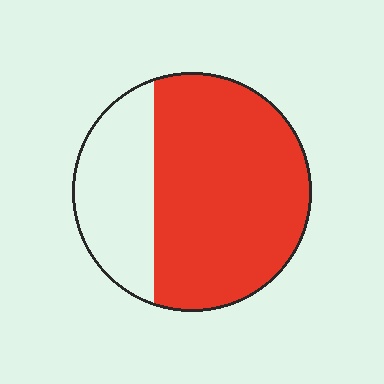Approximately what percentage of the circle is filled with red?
Approximately 70%.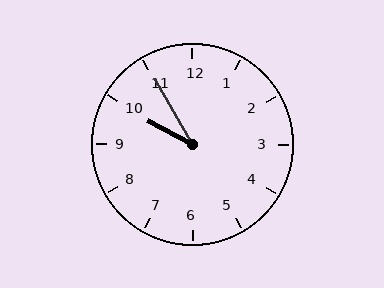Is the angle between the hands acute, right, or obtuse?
It is acute.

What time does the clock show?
9:55.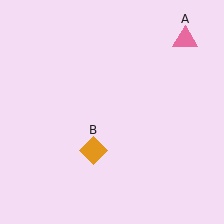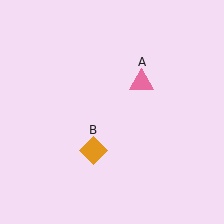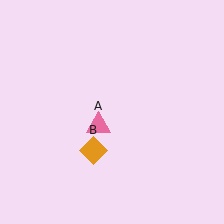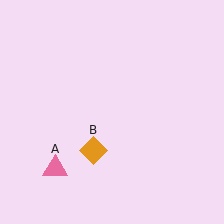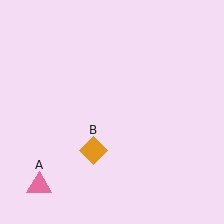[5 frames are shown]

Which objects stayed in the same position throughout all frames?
Orange diamond (object B) remained stationary.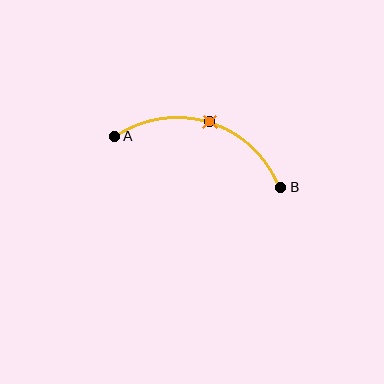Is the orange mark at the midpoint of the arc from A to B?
Yes. The orange mark lies on the arc at equal arc-length from both A and B — it is the arc midpoint.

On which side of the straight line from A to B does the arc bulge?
The arc bulges above the straight line connecting A and B.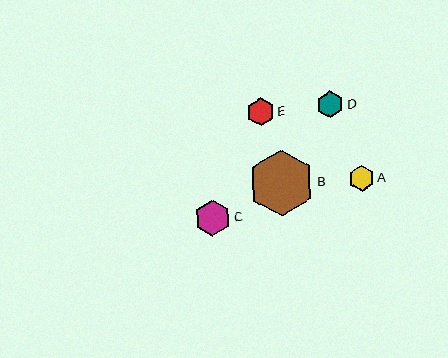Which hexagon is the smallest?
Hexagon A is the smallest with a size of approximately 26 pixels.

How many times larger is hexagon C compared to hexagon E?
Hexagon C is approximately 1.3 times the size of hexagon E.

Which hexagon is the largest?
Hexagon B is the largest with a size of approximately 66 pixels.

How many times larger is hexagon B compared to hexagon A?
Hexagon B is approximately 2.6 times the size of hexagon A.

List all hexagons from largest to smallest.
From largest to smallest: B, C, E, D, A.